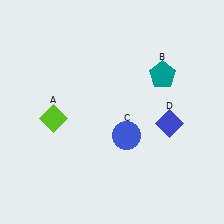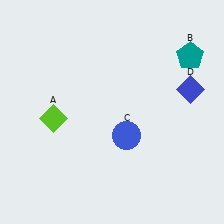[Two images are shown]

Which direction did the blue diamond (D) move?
The blue diamond (D) moved up.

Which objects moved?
The objects that moved are: the teal pentagon (B), the blue diamond (D).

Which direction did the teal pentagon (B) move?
The teal pentagon (B) moved right.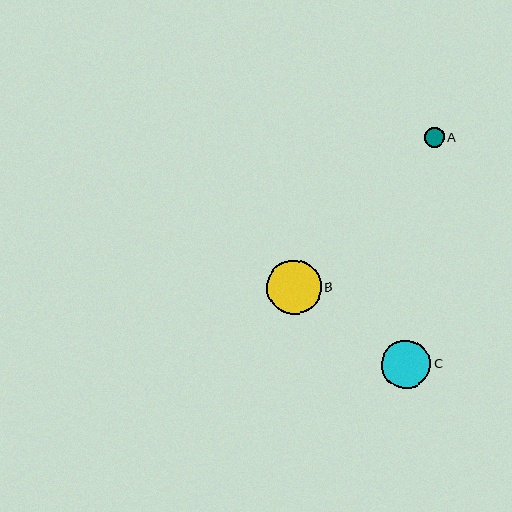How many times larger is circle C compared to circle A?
Circle C is approximately 2.4 times the size of circle A.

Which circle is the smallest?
Circle A is the smallest with a size of approximately 20 pixels.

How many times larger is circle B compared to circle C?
Circle B is approximately 1.1 times the size of circle C.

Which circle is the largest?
Circle B is the largest with a size of approximately 55 pixels.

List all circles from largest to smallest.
From largest to smallest: B, C, A.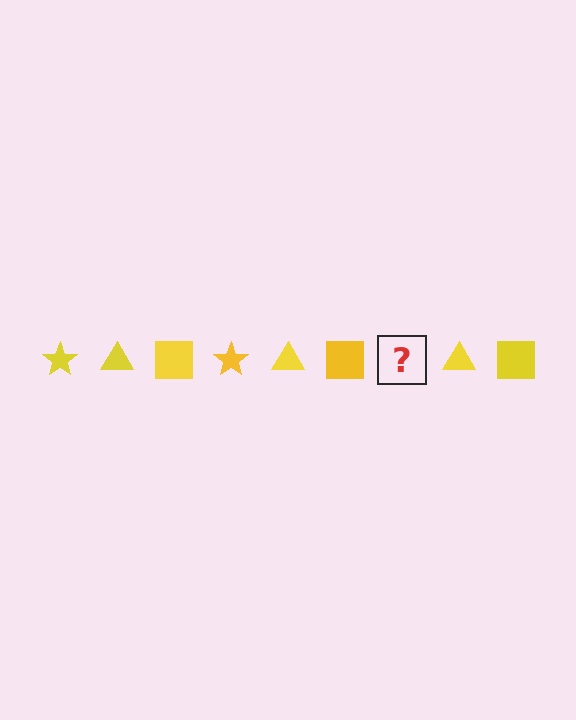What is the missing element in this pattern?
The missing element is a yellow star.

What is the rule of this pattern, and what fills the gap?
The rule is that the pattern cycles through star, triangle, square shapes in yellow. The gap should be filled with a yellow star.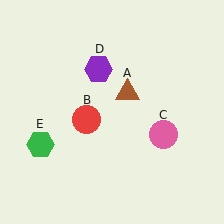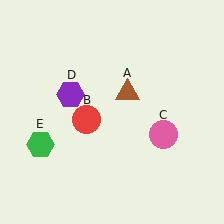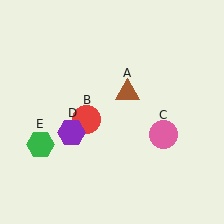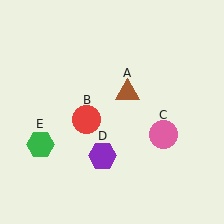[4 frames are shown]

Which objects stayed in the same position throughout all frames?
Brown triangle (object A) and red circle (object B) and pink circle (object C) and green hexagon (object E) remained stationary.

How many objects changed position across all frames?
1 object changed position: purple hexagon (object D).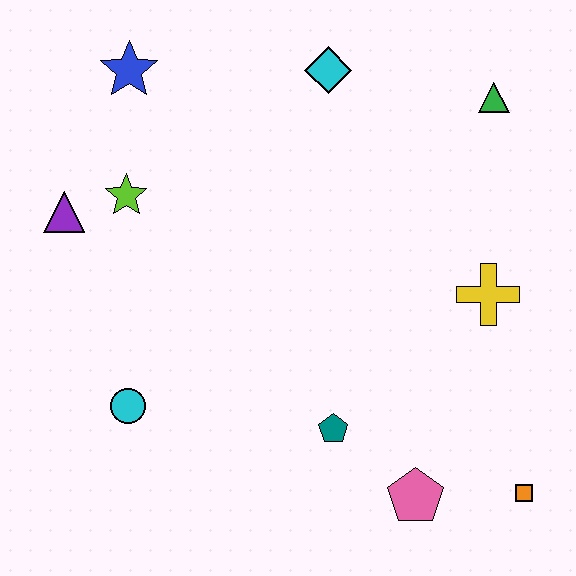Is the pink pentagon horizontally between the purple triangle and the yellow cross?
Yes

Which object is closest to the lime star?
The purple triangle is closest to the lime star.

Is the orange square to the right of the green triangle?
Yes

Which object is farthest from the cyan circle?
The green triangle is farthest from the cyan circle.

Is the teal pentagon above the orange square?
Yes